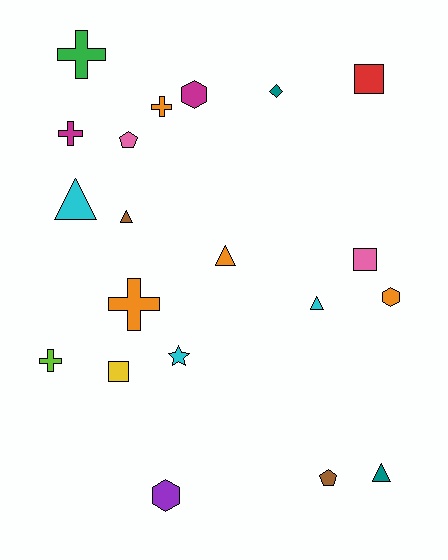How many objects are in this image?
There are 20 objects.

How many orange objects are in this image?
There are 4 orange objects.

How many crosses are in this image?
There are 5 crosses.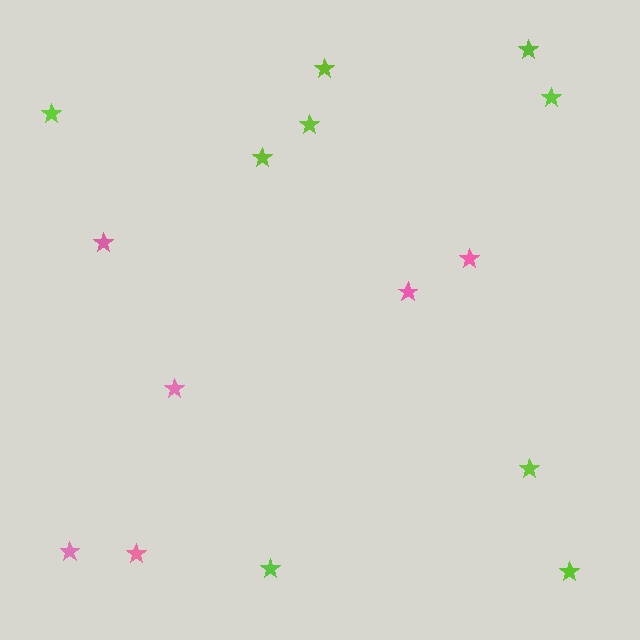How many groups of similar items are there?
There are 2 groups: one group of lime stars (9) and one group of pink stars (6).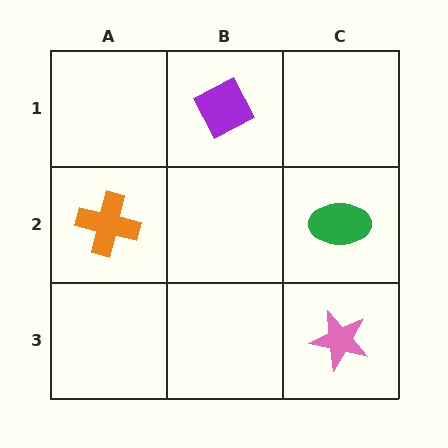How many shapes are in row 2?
2 shapes.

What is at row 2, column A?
An orange cross.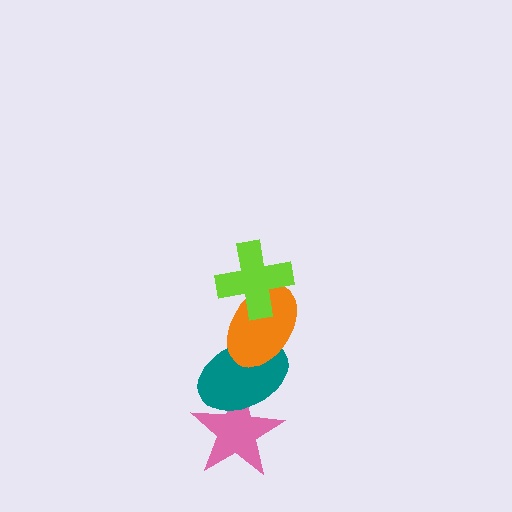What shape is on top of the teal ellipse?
The orange ellipse is on top of the teal ellipse.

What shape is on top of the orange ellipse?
The lime cross is on top of the orange ellipse.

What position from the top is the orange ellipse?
The orange ellipse is 2nd from the top.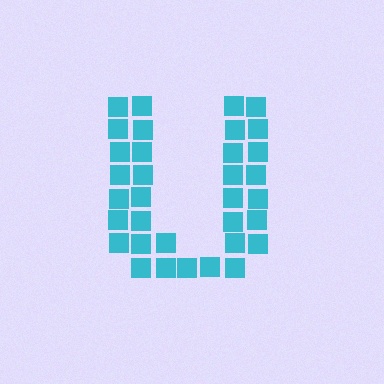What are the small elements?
The small elements are squares.